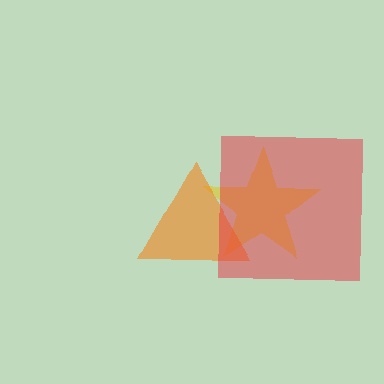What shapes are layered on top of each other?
The layered shapes are: a yellow star, an orange triangle, a red square.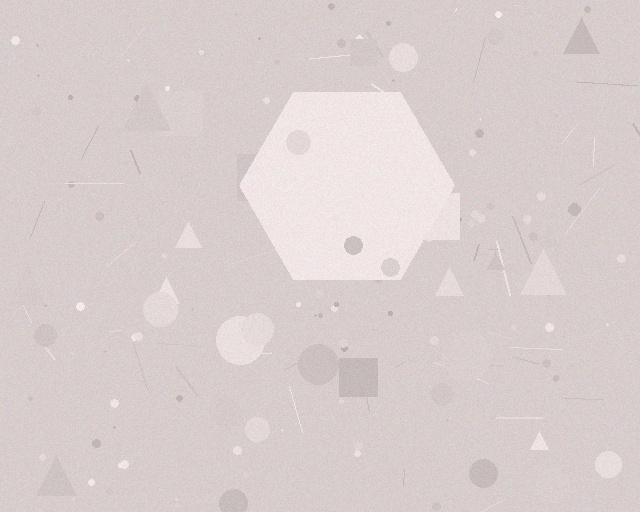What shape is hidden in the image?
A hexagon is hidden in the image.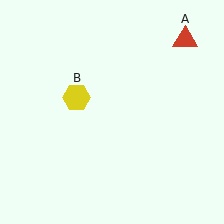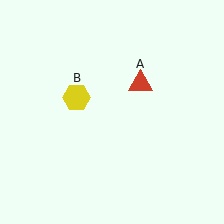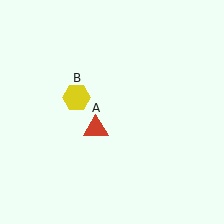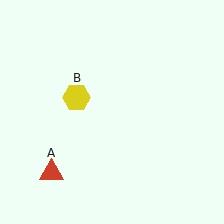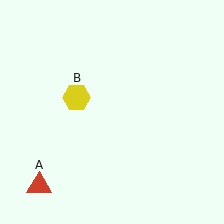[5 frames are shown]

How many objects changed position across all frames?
1 object changed position: red triangle (object A).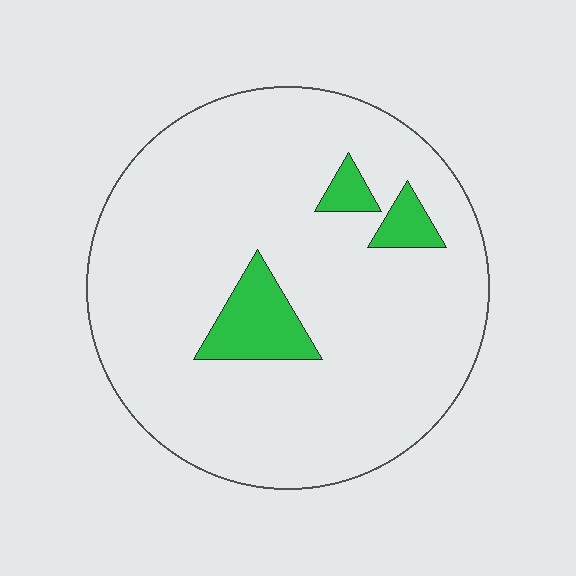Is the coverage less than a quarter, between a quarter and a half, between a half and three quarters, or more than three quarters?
Less than a quarter.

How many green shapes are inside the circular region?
3.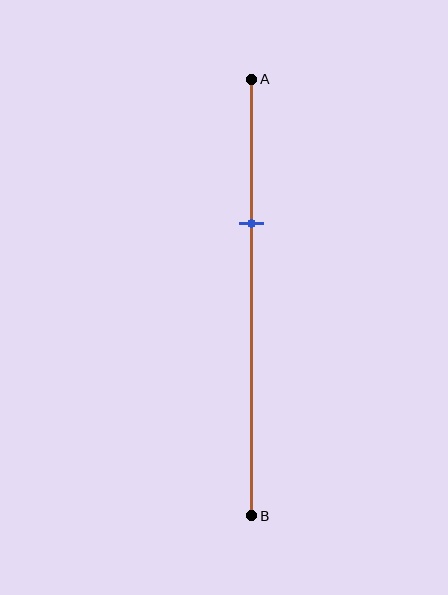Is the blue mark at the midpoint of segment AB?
No, the mark is at about 35% from A, not at the 50% midpoint.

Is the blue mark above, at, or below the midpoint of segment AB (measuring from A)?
The blue mark is above the midpoint of segment AB.